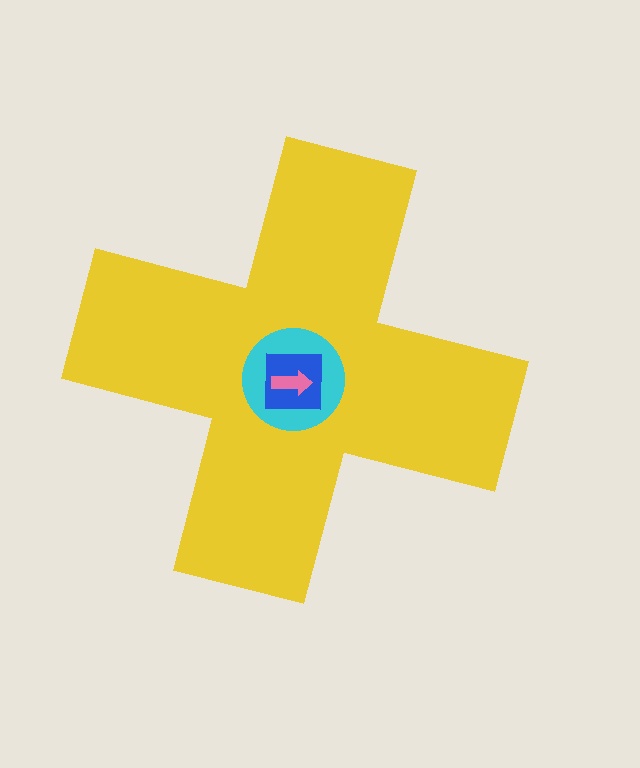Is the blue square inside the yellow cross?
Yes.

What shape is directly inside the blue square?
The pink arrow.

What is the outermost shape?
The yellow cross.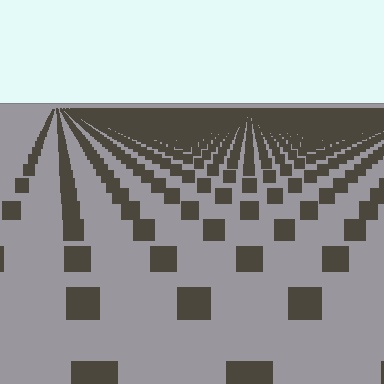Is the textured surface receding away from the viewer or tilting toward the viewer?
The surface is receding away from the viewer. Texture elements get smaller and denser toward the top.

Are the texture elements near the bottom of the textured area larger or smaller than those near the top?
Larger. Near the bottom, elements are closer to the viewer and appear at a bigger on-screen size.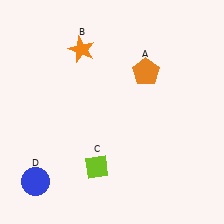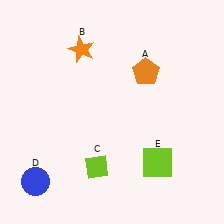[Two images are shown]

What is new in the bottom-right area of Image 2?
A lime square (E) was added in the bottom-right area of Image 2.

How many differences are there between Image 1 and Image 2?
There is 1 difference between the two images.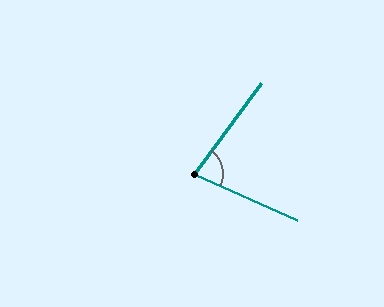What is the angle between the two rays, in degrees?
Approximately 78 degrees.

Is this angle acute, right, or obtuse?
It is acute.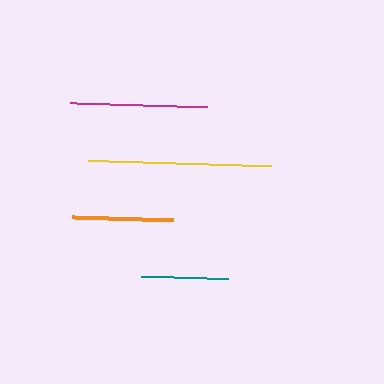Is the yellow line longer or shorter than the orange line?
The yellow line is longer than the orange line.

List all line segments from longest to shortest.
From longest to shortest: yellow, magenta, orange, teal.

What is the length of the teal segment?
The teal segment is approximately 87 pixels long.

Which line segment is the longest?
The yellow line is the longest at approximately 183 pixels.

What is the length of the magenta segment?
The magenta segment is approximately 137 pixels long.